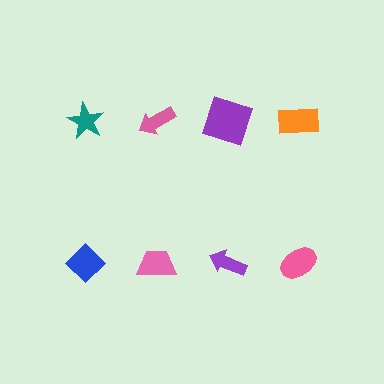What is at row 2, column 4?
A pink ellipse.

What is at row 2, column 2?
A pink trapezoid.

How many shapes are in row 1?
4 shapes.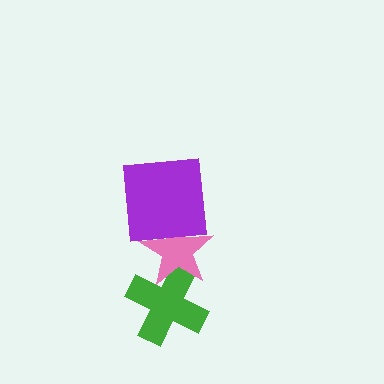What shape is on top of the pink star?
The purple square is on top of the pink star.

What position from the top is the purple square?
The purple square is 1st from the top.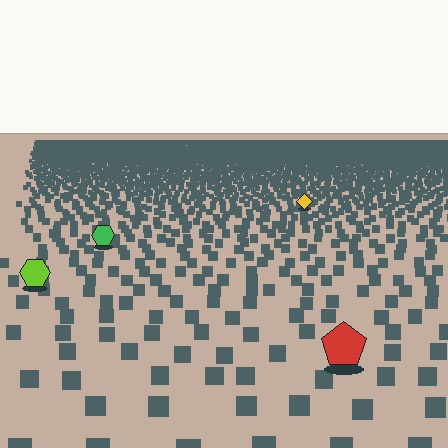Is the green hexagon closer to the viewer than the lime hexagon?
No. The lime hexagon is closer — you can tell from the texture gradient: the ground texture is coarser near it.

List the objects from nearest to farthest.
From nearest to farthest: the red pentagon, the lime hexagon, the green hexagon, the yellow diamond.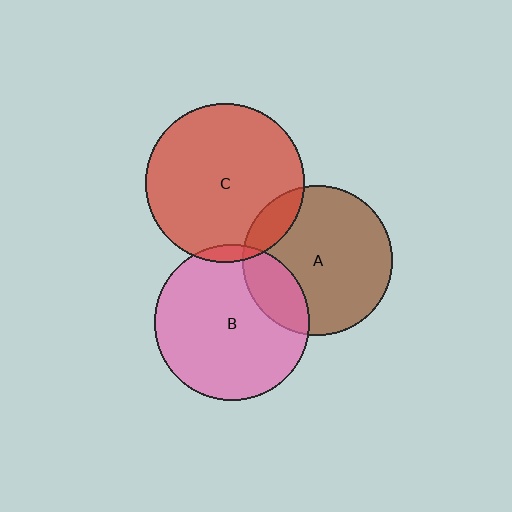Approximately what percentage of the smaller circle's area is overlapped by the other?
Approximately 15%.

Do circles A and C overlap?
Yes.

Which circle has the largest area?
Circle C (red).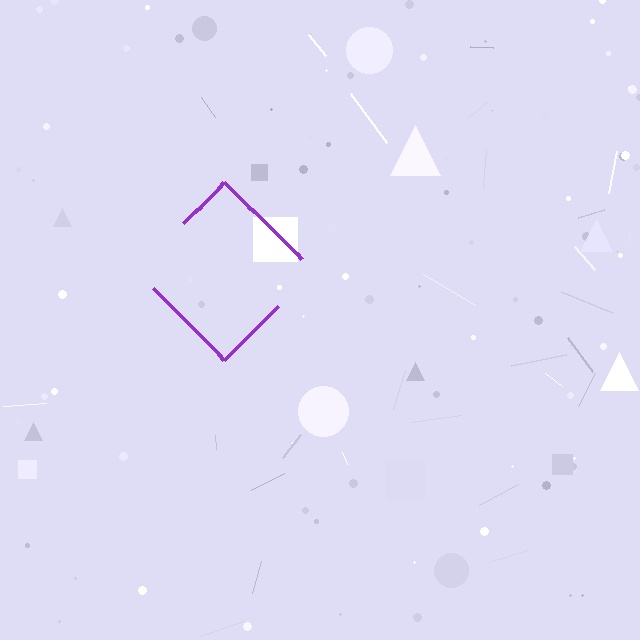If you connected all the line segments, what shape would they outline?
They would outline a diamond.